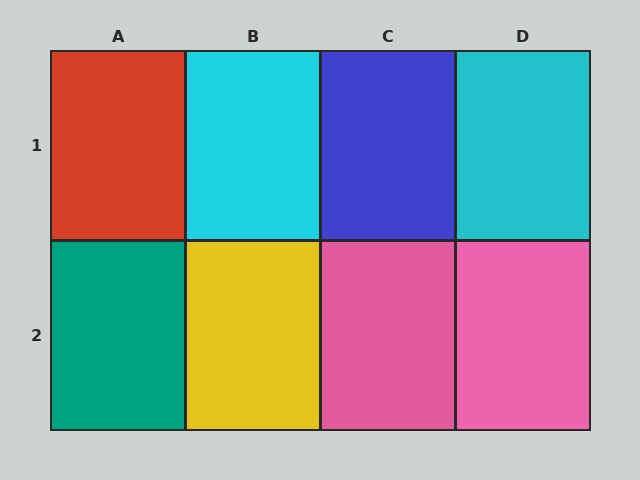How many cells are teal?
1 cell is teal.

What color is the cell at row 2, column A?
Teal.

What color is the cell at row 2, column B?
Yellow.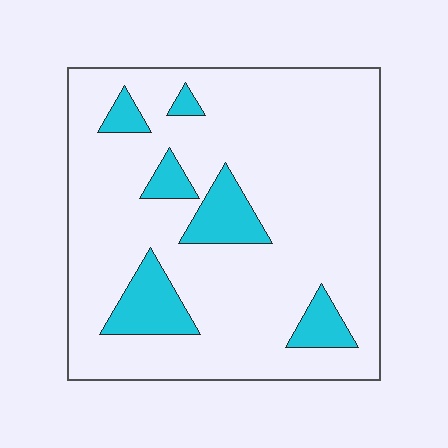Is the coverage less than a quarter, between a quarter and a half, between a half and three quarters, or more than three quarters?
Less than a quarter.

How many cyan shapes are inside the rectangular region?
6.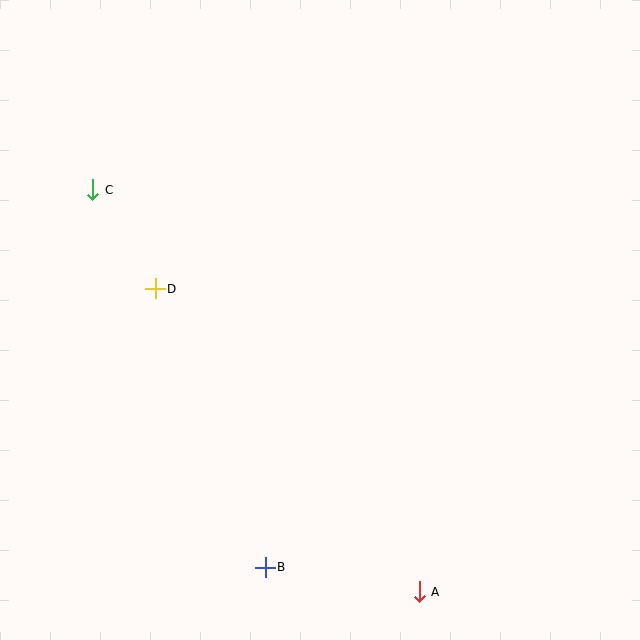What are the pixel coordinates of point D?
Point D is at (155, 289).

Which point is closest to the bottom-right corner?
Point A is closest to the bottom-right corner.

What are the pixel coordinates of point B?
Point B is at (265, 567).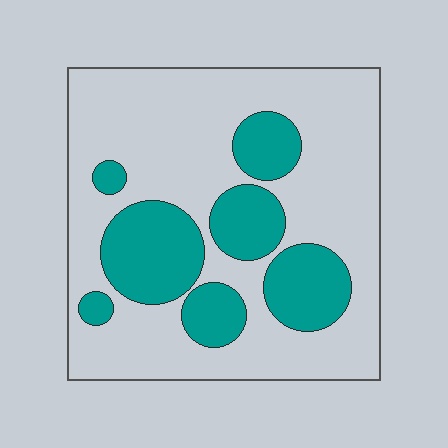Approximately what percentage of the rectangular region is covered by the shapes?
Approximately 30%.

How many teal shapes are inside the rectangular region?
7.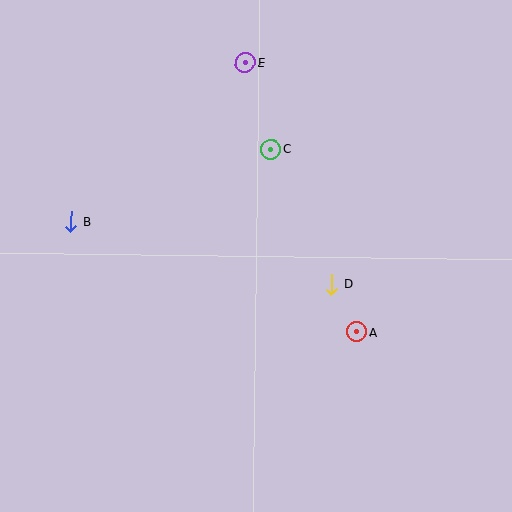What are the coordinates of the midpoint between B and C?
The midpoint between B and C is at (171, 186).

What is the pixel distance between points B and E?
The distance between B and E is 236 pixels.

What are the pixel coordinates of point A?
Point A is at (357, 332).